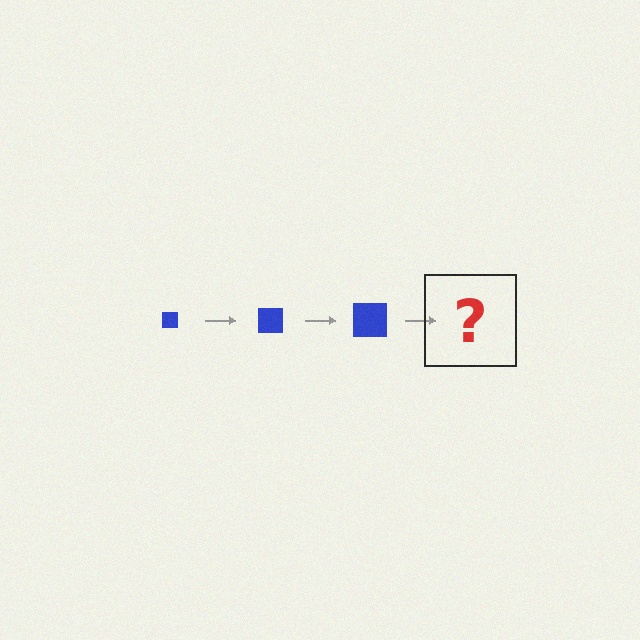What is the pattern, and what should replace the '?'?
The pattern is that the square gets progressively larger each step. The '?' should be a blue square, larger than the previous one.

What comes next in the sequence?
The next element should be a blue square, larger than the previous one.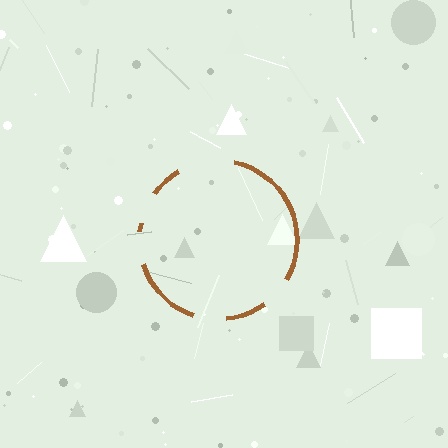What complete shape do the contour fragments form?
The contour fragments form a circle.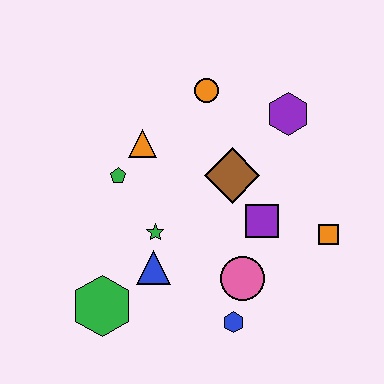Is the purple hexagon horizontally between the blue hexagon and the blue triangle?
No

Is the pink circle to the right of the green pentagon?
Yes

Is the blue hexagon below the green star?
Yes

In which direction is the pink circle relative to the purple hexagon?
The pink circle is below the purple hexagon.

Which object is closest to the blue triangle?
The green star is closest to the blue triangle.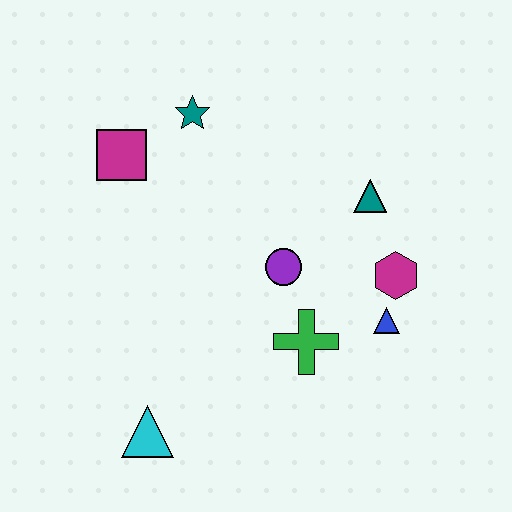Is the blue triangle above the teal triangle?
No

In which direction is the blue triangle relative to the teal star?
The blue triangle is below the teal star.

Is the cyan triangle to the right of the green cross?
No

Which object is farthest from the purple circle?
The cyan triangle is farthest from the purple circle.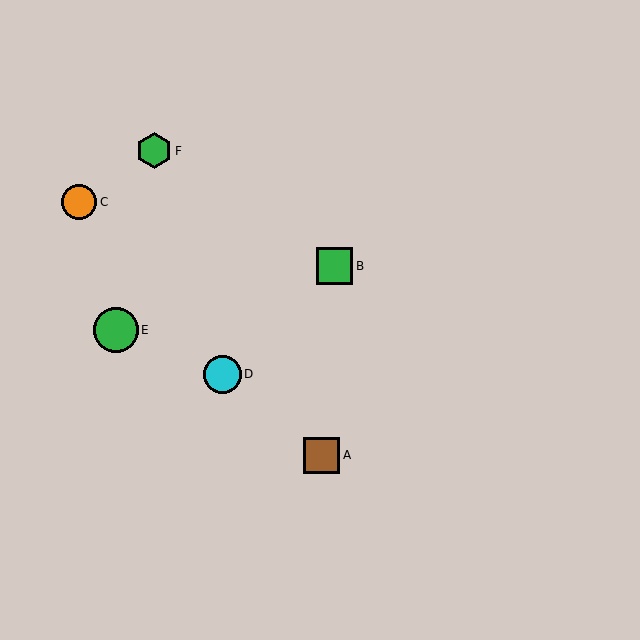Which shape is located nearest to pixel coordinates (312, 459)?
The brown square (labeled A) at (322, 455) is nearest to that location.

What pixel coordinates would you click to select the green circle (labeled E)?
Click at (116, 330) to select the green circle E.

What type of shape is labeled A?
Shape A is a brown square.